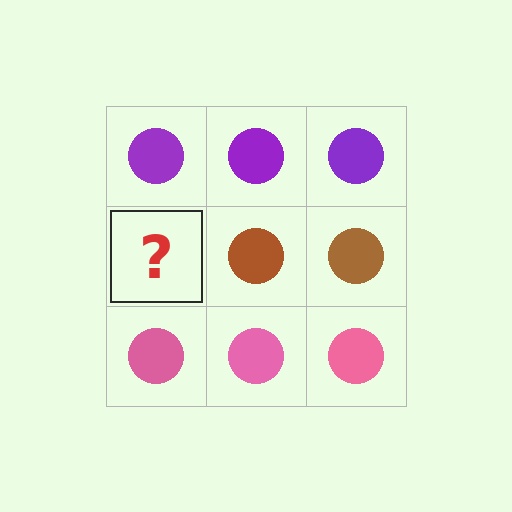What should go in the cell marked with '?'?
The missing cell should contain a brown circle.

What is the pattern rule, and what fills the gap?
The rule is that each row has a consistent color. The gap should be filled with a brown circle.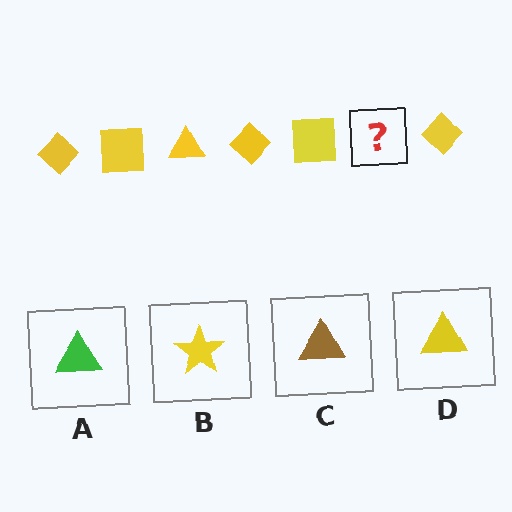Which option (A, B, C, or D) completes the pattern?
D.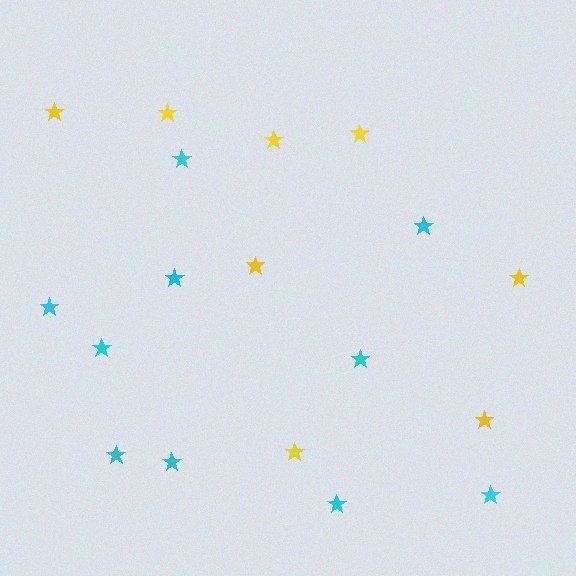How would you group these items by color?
There are 2 groups: one group of yellow stars (8) and one group of cyan stars (10).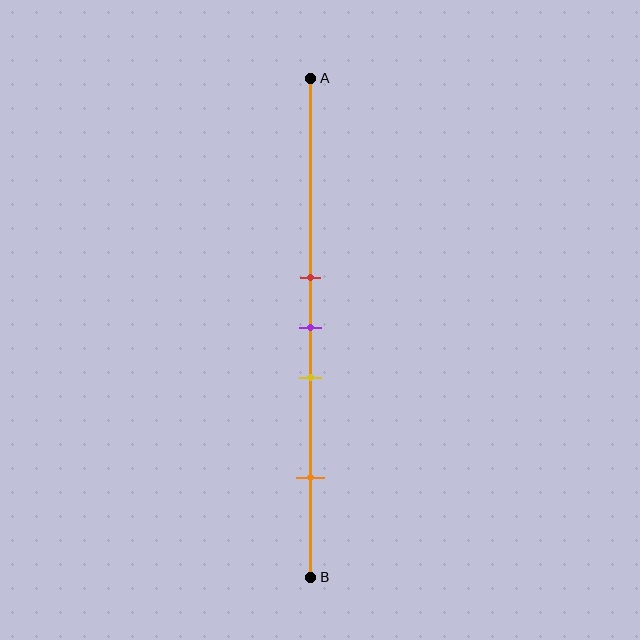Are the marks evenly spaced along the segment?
No, the marks are not evenly spaced.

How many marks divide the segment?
There are 4 marks dividing the segment.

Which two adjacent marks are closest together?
The red and purple marks are the closest adjacent pair.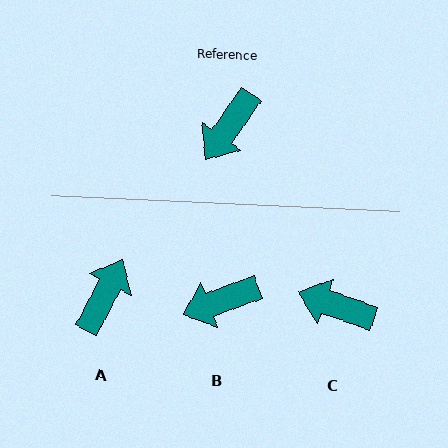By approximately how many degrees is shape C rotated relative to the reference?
Approximately 74 degrees clockwise.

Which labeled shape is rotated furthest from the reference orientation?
A, about 172 degrees away.